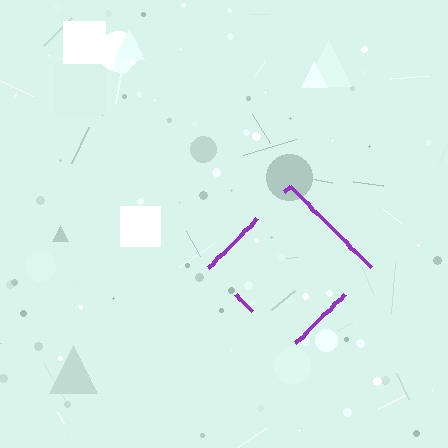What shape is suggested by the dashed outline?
The dashed outline suggests a diamond.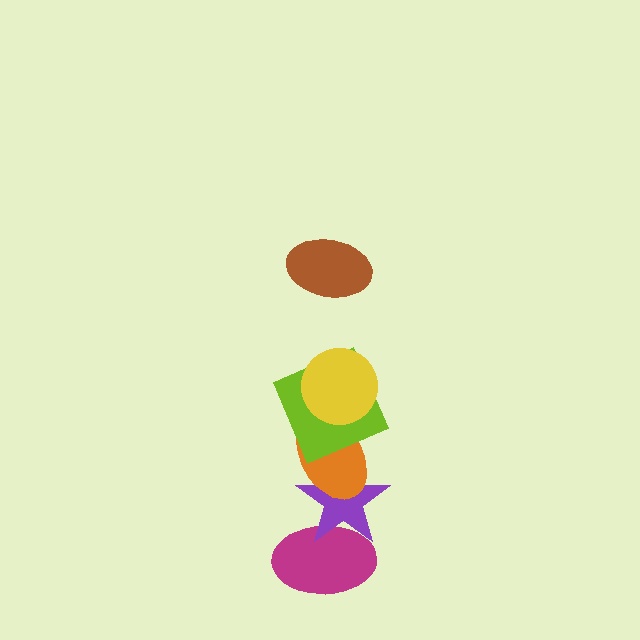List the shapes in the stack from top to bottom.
From top to bottom: the brown ellipse, the yellow circle, the lime square, the orange ellipse, the purple star, the magenta ellipse.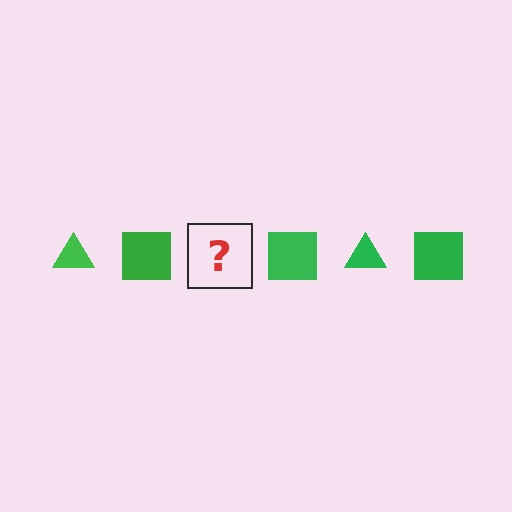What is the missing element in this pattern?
The missing element is a green triangle.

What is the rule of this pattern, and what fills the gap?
The rule is that the pattern cycles through triangle, square shapes in green. The gap should be filled with a green triangle.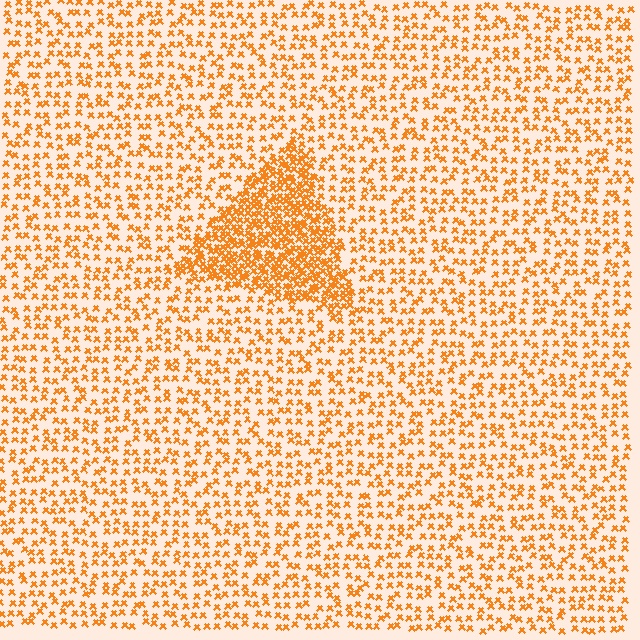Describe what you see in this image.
The image contains small orange elements arranged at two different densities. A triangle-shaped region is visible where the elements are more densely packed than the surrounding area.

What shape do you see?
I see a triangle.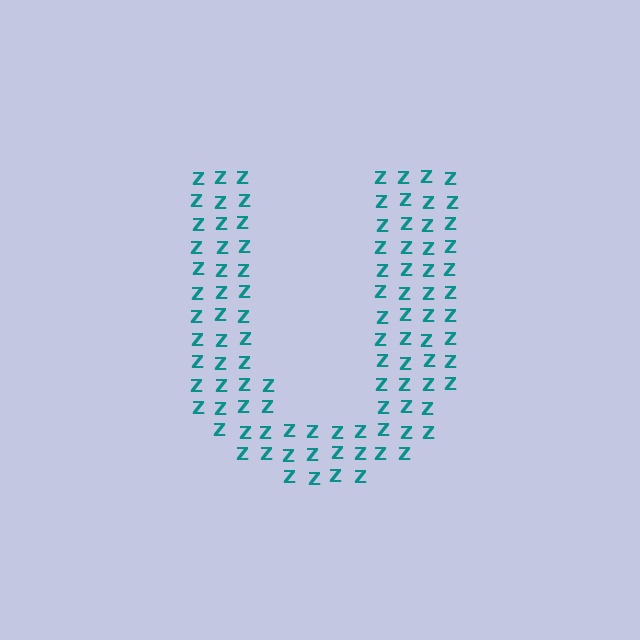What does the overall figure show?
The overall figure shows the letter U.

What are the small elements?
The small elements are letter Z's.